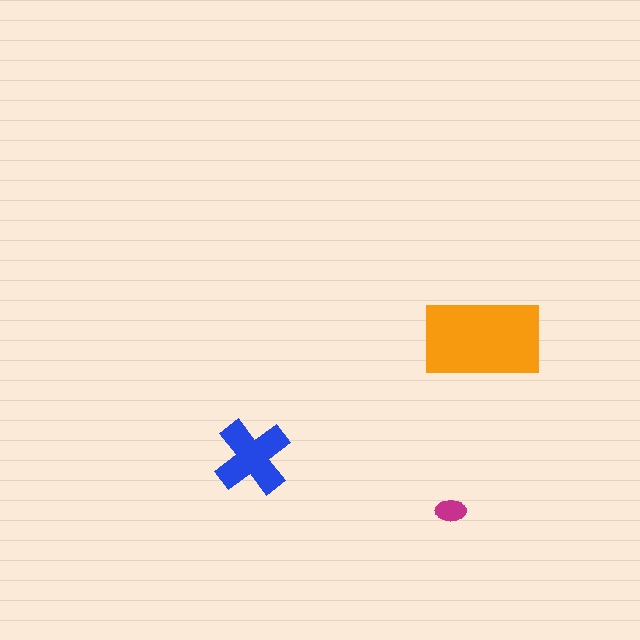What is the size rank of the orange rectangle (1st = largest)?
1st.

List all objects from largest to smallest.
The orange rectangle, the blue cross, the magenta ellipse.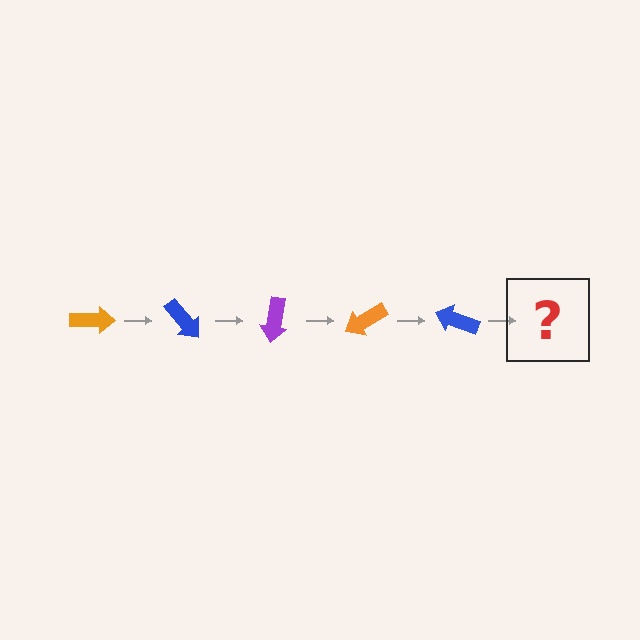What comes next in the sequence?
The next element should be a purple arrow, rotated 250 degrees from the start.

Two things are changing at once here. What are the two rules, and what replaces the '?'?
The two rules are that it rotates 50 degrees each step and the color cycles through orange, blue, and purple. The '?' should be a purple arrow, rotated 250 degrees from the start.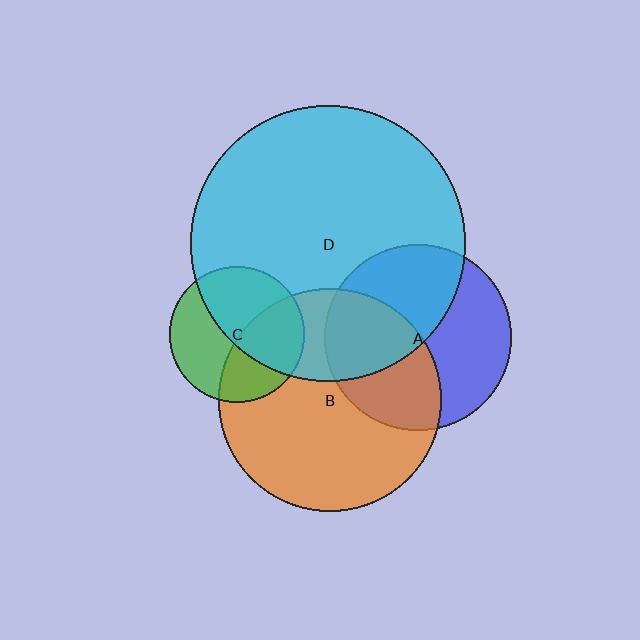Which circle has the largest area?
Circle D (cyan).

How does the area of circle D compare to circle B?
Approximately 1.5 times.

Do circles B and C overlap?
Yes.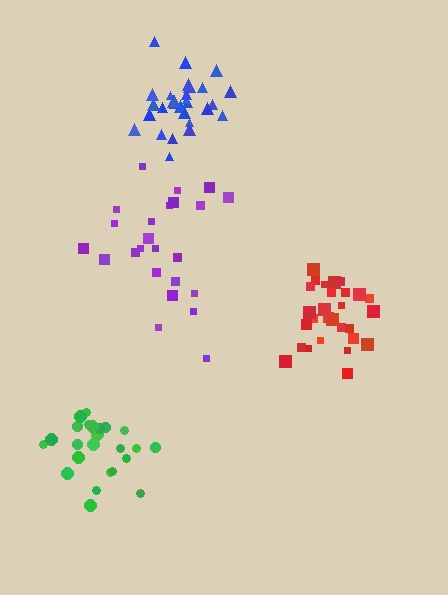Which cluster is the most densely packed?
Blue.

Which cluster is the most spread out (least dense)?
Purple.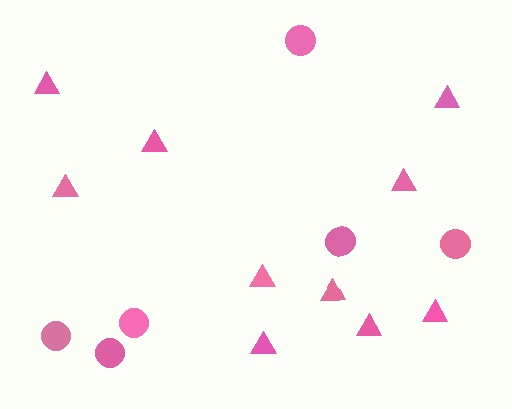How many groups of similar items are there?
There are 2 groups: one group of triangles (10) and one group of circles (6).